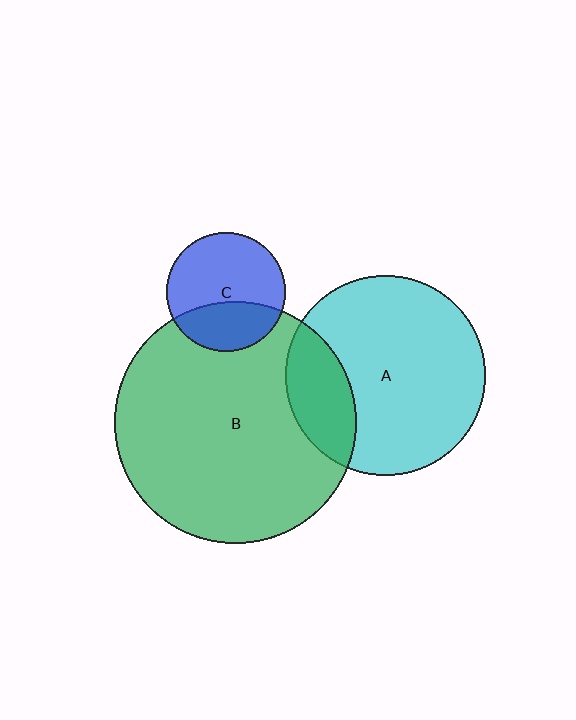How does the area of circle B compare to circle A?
Approximately 1.5 times.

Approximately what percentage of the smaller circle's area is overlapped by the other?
Approximately 20%.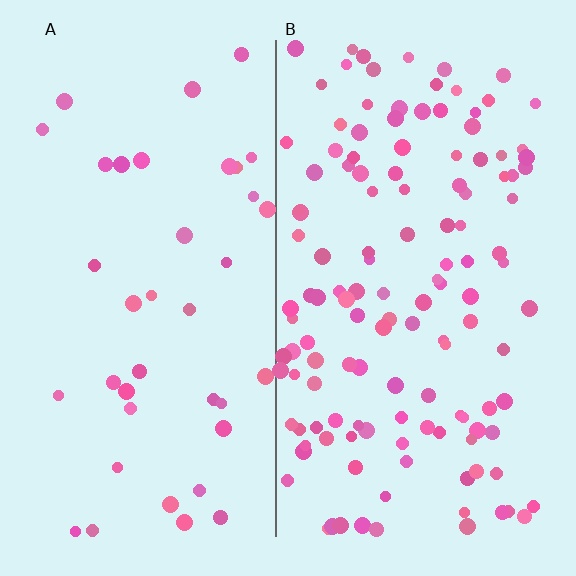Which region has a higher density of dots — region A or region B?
B (the right).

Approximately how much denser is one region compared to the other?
Approximately 3.4× — region B over region A.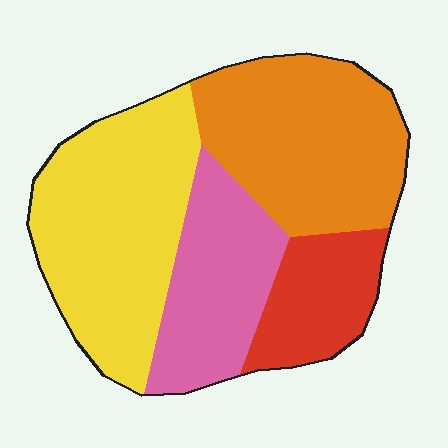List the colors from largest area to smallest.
From largest to smallest: yellow, orange, pink, red.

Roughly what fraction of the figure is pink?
Pink covers about 20% of the figure.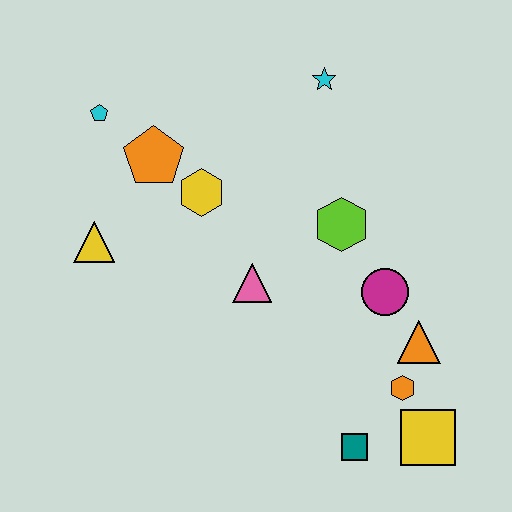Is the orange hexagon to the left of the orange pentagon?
No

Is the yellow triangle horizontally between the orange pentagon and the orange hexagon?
No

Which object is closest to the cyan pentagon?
The orange pentagon is closest to the cyan pentagon.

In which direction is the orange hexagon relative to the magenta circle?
The orange hexagon is below the magenta circle.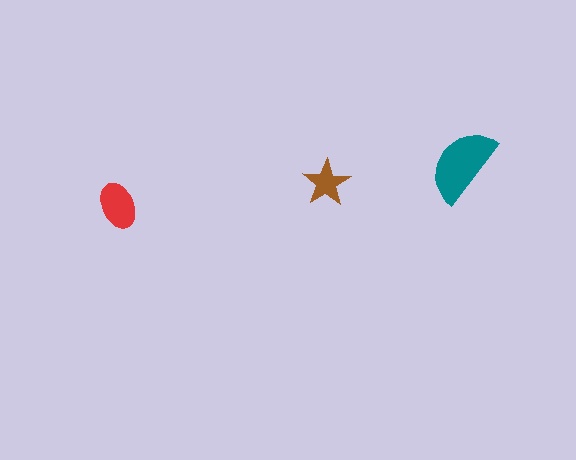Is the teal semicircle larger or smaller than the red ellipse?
Larger.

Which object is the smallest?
The brown star.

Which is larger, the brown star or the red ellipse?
The red ellipse.